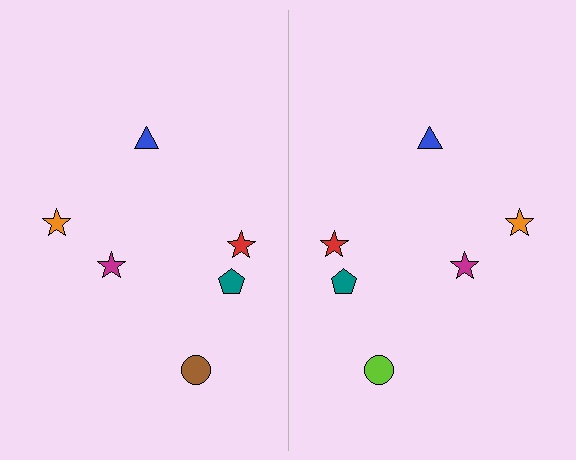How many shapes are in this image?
There are 12 shapes in this image.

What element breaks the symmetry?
The lime circle on the right side breaks the symmetry — its mirror counterpart is brown.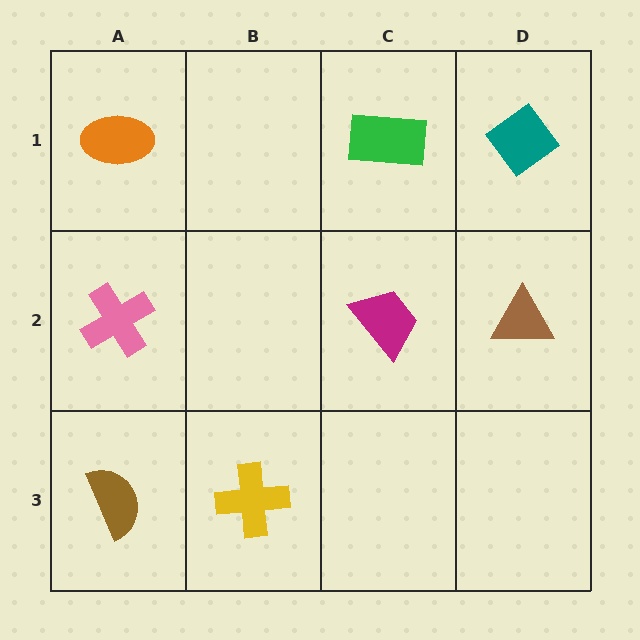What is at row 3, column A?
A brown semicircle.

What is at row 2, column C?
A magenta trapezoid.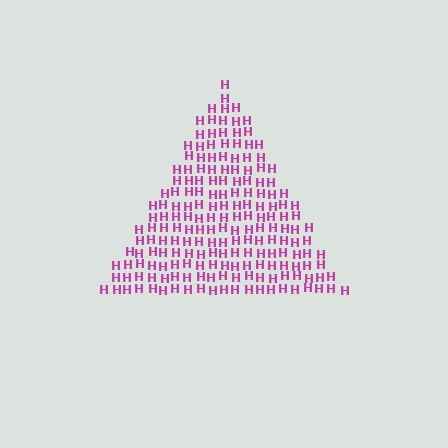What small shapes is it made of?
It is made of small letter H's.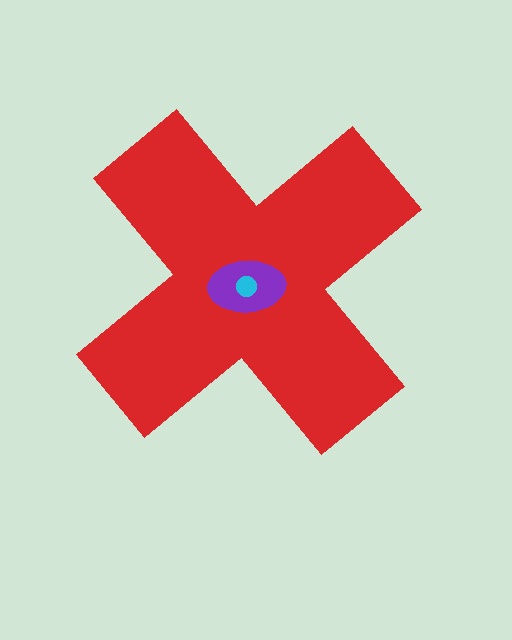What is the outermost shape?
The red cross.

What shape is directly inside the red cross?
The purple ellipse.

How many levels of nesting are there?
3.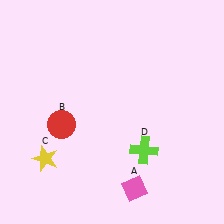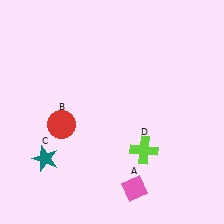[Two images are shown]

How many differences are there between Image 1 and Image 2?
There is 1 difference between the two images.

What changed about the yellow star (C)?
In Image 1, C is yellow. In Image 2, it changed to teal.